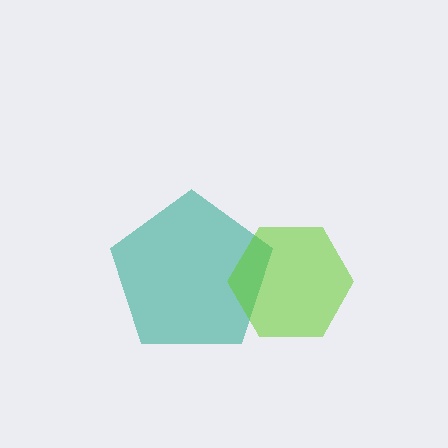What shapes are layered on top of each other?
The layered shapes are: a teal pentagon, a lime hexagon.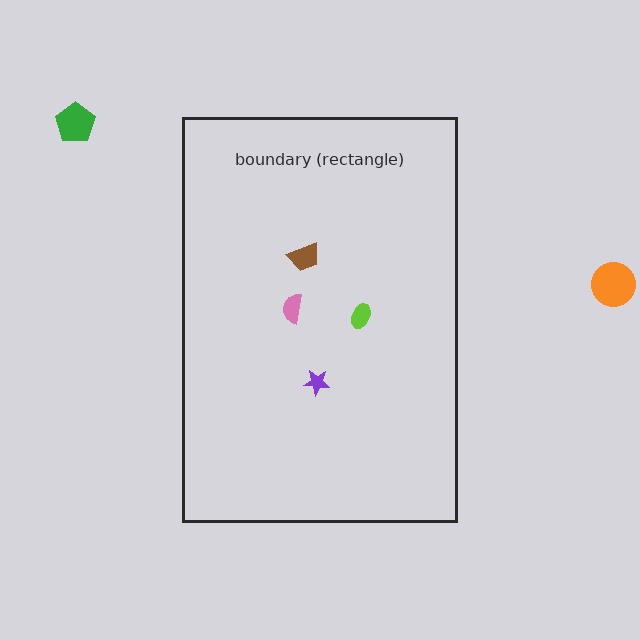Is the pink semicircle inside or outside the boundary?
Inside.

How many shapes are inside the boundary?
4 inside, 2 outside.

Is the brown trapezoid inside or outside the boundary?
Inside.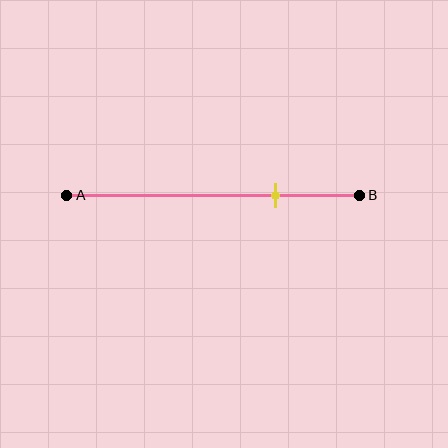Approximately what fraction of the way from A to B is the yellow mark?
The yellow mark is approximately 70% of the way from A to B.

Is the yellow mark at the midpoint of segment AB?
No, the mark is at about 70% from A, not at the 50% midpoint.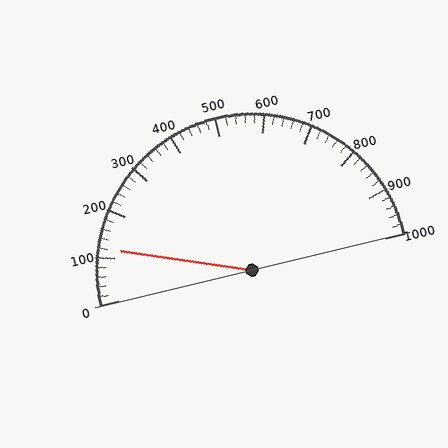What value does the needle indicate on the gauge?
The needle indicates approximately 120.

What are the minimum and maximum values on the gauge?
The gauge ranges from 0 to 1000.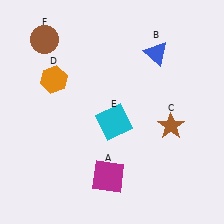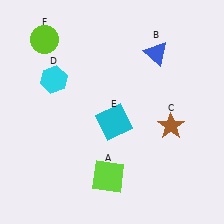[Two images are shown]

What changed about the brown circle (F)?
In Image 1, F is brown. In Image 2, it changed to lime.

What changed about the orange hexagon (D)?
In Image 1, D is orange. In Image 2, it changed to cyan.